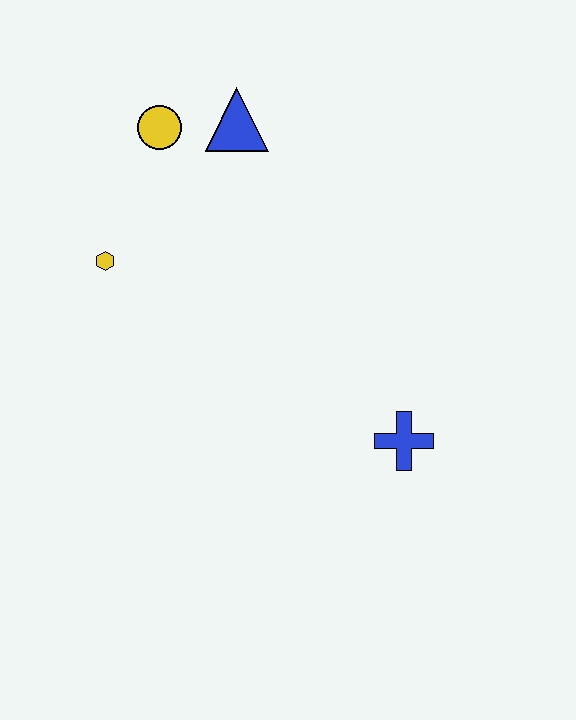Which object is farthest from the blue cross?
The yellow circle is farthest from the blue cross.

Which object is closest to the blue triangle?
The yellow circle is closest to the blue triangle.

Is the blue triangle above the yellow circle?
Yes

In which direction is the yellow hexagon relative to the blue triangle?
The yellow hexagon is below the blue triangle.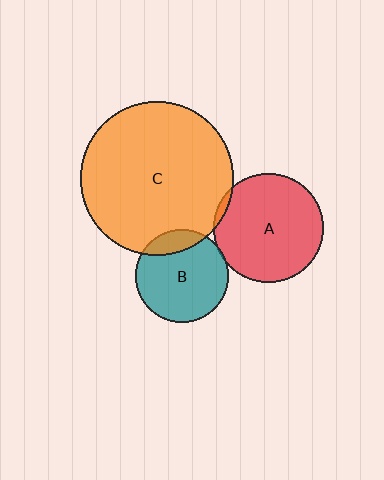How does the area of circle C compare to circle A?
Approximately 2.0 times.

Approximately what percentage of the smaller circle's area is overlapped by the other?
Approximately 15%.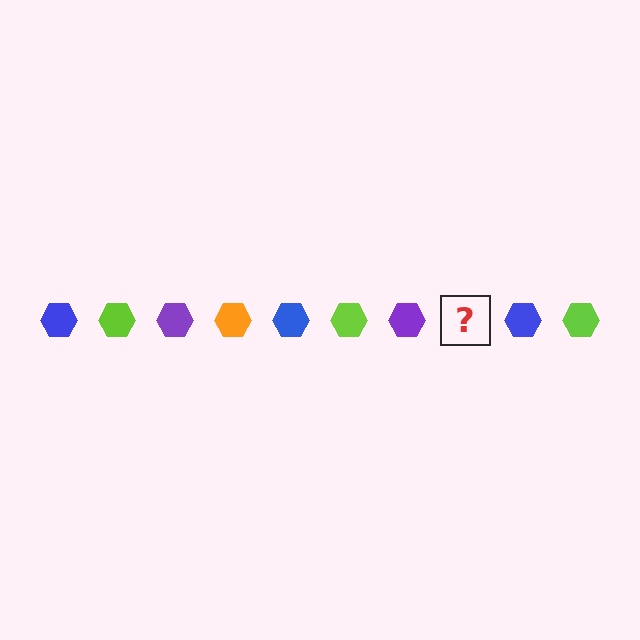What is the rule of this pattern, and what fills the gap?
The rule is that the pattern cycles through blue, lime, purple, orange hexagons. The gap should be filled with an orange hexagon.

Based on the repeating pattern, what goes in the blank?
The blank should be an orange hexagon.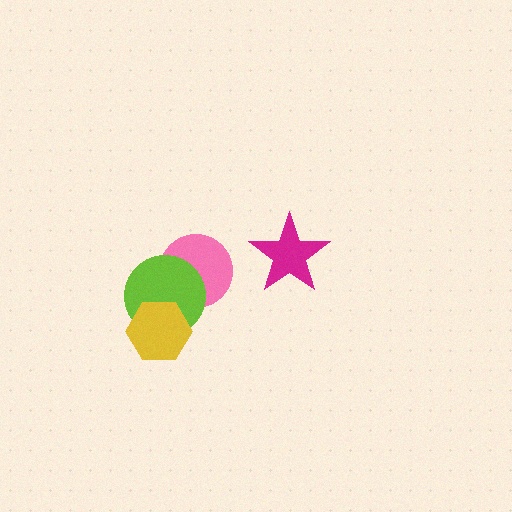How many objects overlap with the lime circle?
2 objects overlap with the lime circle.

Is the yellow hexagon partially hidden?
No, no other shape covers it.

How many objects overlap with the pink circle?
1 object overlaps with the pink circle.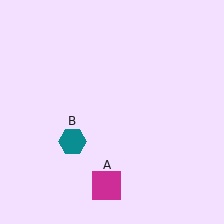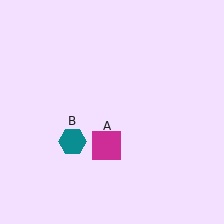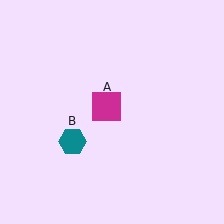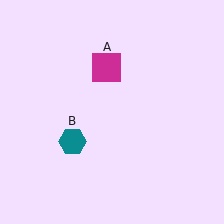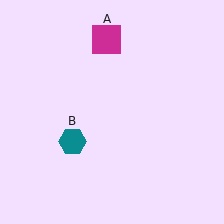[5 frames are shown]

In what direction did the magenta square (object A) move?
The magenta square (object A) moved up.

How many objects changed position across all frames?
1 object changed position: magenta square (object A).